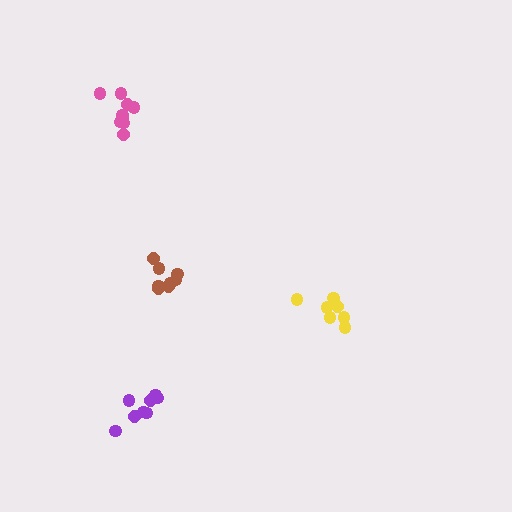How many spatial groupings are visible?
There are 4 spatial groupings.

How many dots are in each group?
Group 1: 7 dots, Group 2: 8 dots, Group 3: 8 dots, Group 4: 9 dots (32 total).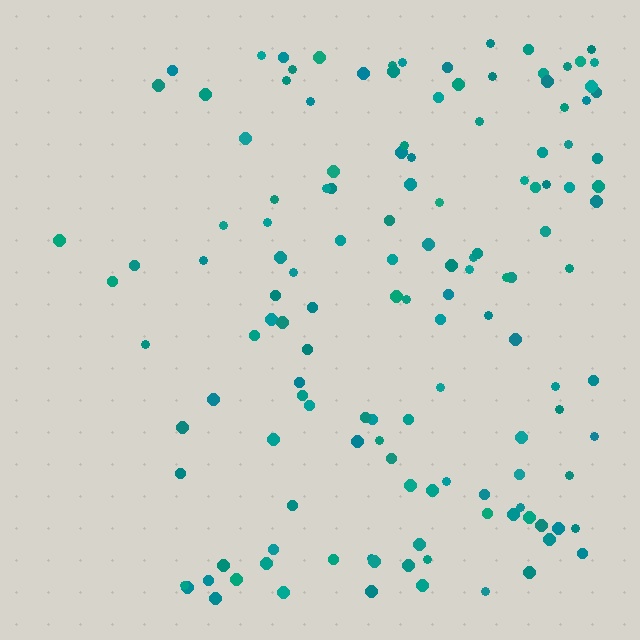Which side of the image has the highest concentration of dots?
The right.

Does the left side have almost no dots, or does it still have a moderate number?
Still a moderate number, just noticeably fewer than the right.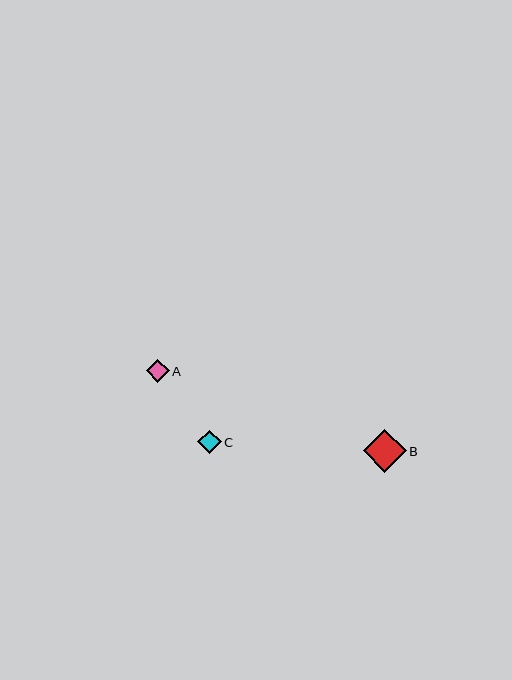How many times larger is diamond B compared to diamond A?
Diamond B is approximately 1.9 times the size of diamond A.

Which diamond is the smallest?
Diamond A is the smallest with a size of approximately 23 pixels.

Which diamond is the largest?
Diamond B is the largest with a size of approximately 42 pixels.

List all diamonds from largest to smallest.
From largest to smallest: B, C, A.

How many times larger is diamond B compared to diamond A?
Diamond B is approximately 1.9 times the size of diamond A.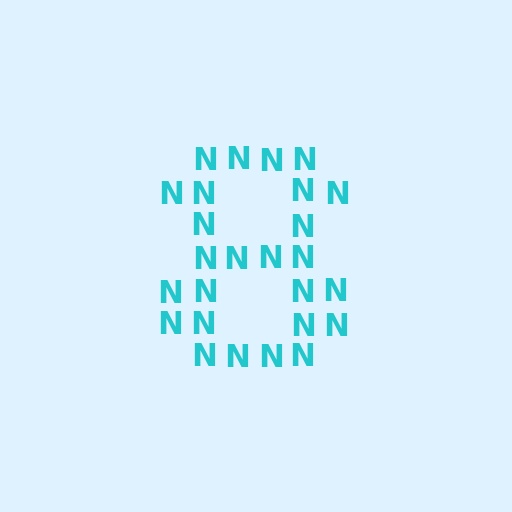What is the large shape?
The large shape is the digit 8.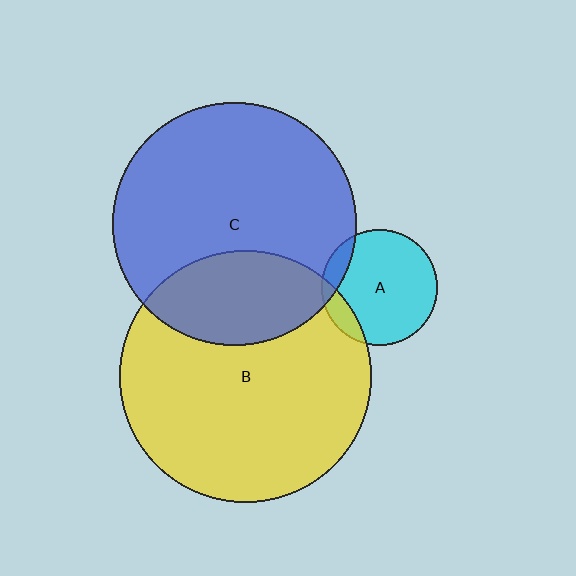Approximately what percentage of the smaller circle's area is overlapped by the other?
Approximately 10%.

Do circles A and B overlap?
Yes.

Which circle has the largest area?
Circle B (yellow).